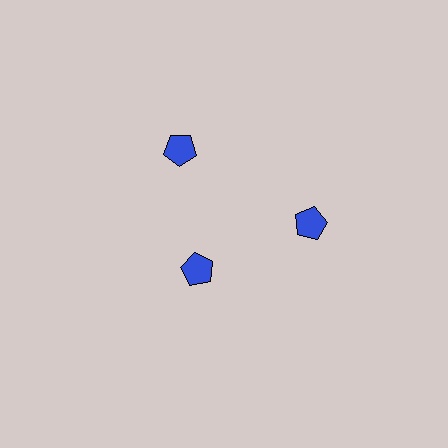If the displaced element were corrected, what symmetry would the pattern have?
It would have 3-fold rotational symmetry — the pattern would map onto itself every 120 degrees.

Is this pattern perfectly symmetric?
No. The 3 blue pentagons are arranged in a ring, but one element near the 7 o'clock position is pulled inward toward the center, breaking the 3-fold rotational symmetry.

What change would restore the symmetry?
The symmetry would be restored by moving it outward, back onto the ring so that all 3 pentagons sit at equal angles and equal distance from the center.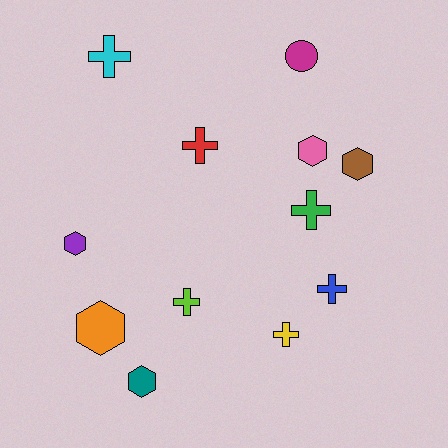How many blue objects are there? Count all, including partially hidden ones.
There is 1 blue object.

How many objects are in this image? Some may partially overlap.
There are 12 objects.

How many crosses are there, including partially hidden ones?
There are 6 crosses.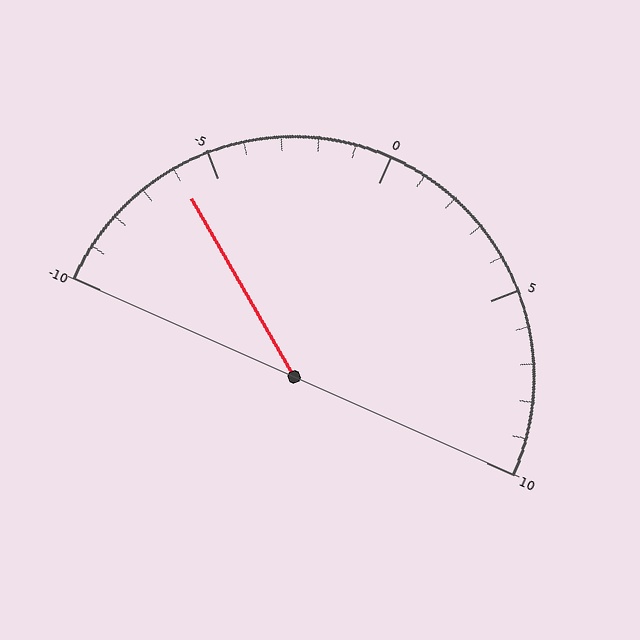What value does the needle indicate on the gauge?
The needle indicates approximately -6.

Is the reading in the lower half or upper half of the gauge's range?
The reading is in the lower half of the range (-10 to 10).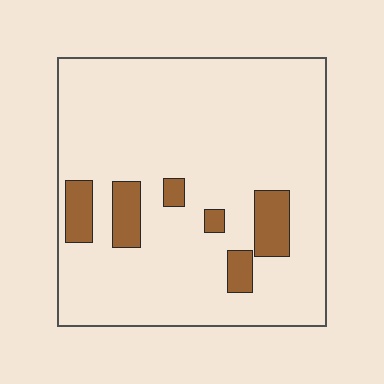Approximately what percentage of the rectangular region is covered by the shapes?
Approximately 10%.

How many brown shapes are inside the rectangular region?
6.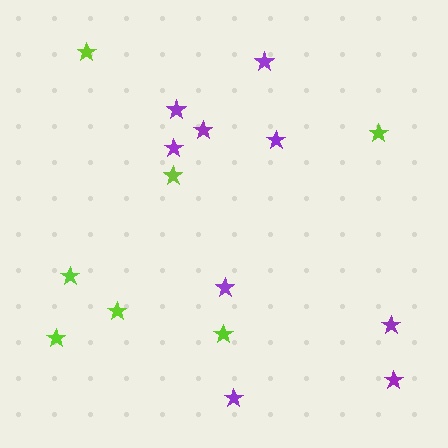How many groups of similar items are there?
There are 2 groups: one group of purple stars (9) and one group of lime stars (7).